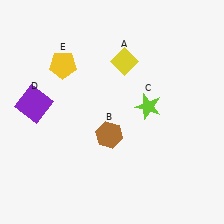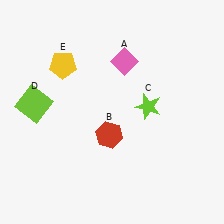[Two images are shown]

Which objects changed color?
A changed from yellow to pink. B changed from brown to red. D changed from purple to lime.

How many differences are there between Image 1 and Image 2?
There are 3 differences between the two images.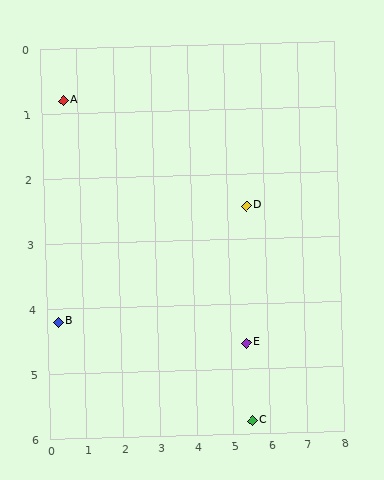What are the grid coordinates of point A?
Point A is at approximately (0.6, 0.8).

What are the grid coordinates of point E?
Point E is at approximately (5.4, 4.6).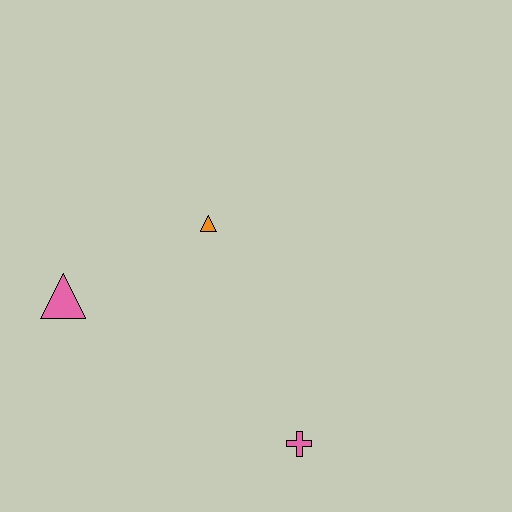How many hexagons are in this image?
There are no hexagons.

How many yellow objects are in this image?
There are no yellow objects.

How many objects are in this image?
There are 3 objects.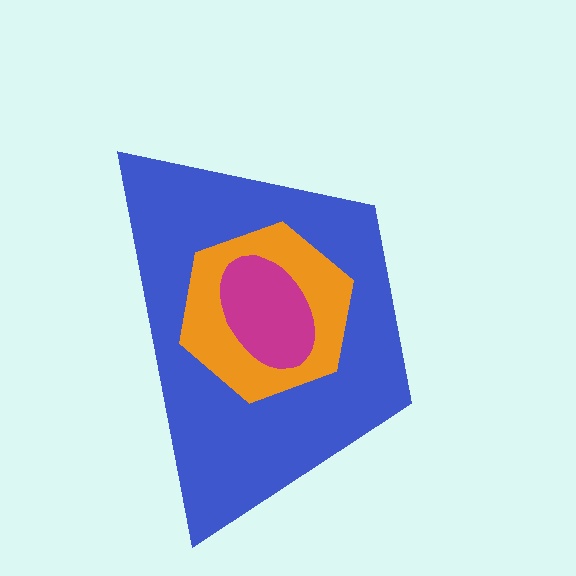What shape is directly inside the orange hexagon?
The magenta ellipse.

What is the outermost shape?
The blue trapezoid.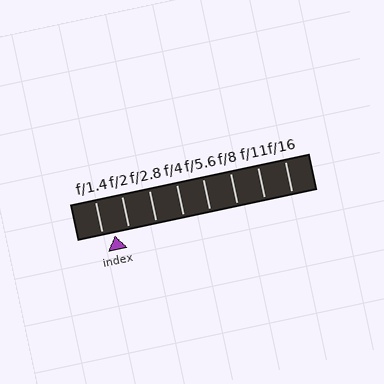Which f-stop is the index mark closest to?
The index mark is closest to f/1.4.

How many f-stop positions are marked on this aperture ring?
There are 8 f-stop positions marked.